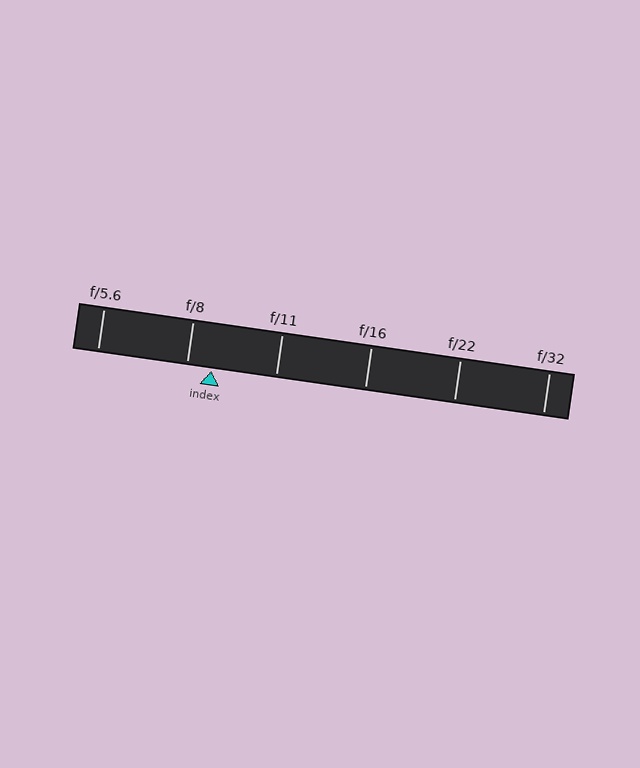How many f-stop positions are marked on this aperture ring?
There are 6 f-stop positions marked.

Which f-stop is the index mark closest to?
The index mark is closest to f/8.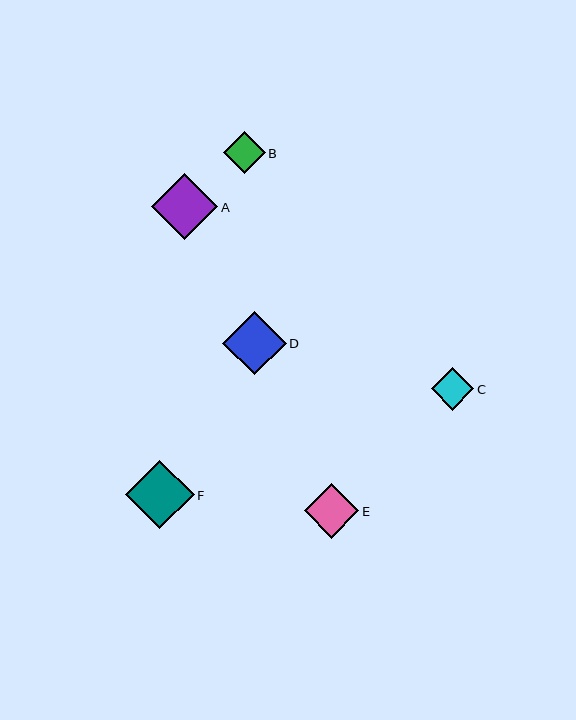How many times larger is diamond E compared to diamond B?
Diamond E is approximately 1.3 times the size of diamond B.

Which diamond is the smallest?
Diamond B is the smallest with a size of approximately 41 pixels.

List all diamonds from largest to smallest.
From largest to smallest: F, A, D, E, C, B.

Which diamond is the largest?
Diamond F is the largest with a size of approximately 69 pixels.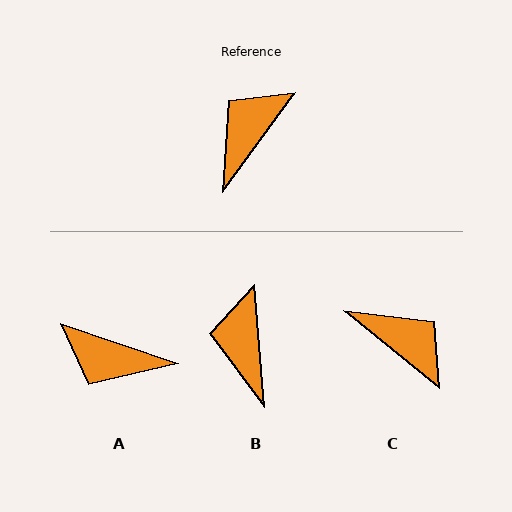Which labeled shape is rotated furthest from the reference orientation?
A, about 107 degrees away.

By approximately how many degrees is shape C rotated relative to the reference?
Approximately 93 degrees clockwise.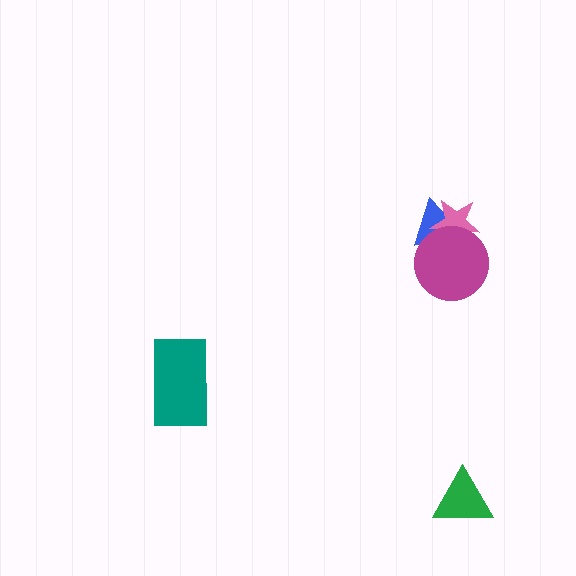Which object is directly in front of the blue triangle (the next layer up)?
The pink star is directly in front of the blue triangle.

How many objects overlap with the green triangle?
0 objects overlap with the green triangle.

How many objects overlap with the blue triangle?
2 objects overlap with the blue triangle.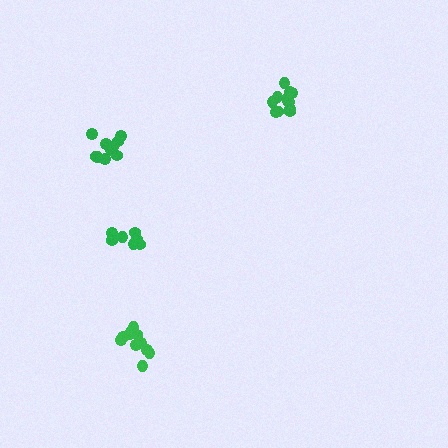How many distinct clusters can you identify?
There are 4 distinct clusters.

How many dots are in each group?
Group 1: 11 dots, Group 2: 12 dots, Group 3: 11 dots, Group 4: 8 dots (42 total).